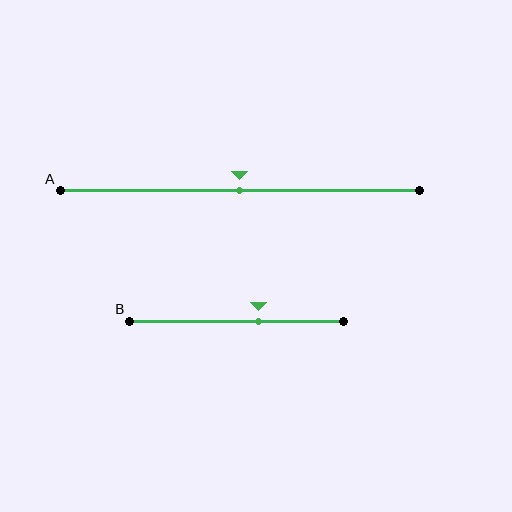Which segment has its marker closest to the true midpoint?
Segment A has its marker closest to the true midpoint.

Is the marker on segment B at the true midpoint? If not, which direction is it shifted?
No, the marker on segment B is shifted to the right by about 10% of the segment length.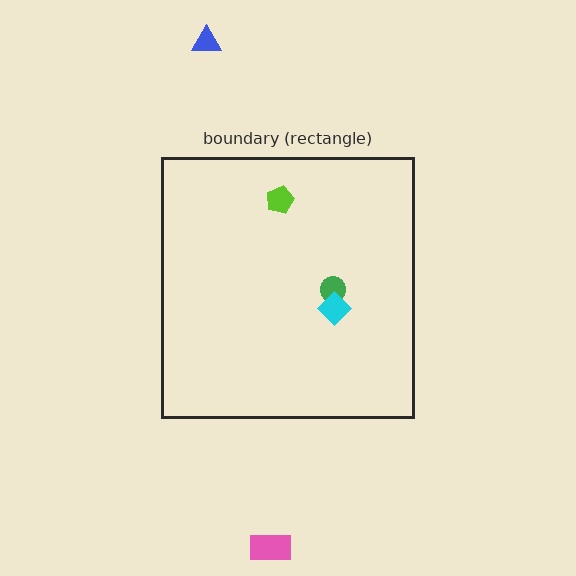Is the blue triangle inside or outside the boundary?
Outside.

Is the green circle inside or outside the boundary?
Inside.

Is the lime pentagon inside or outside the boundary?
Inside.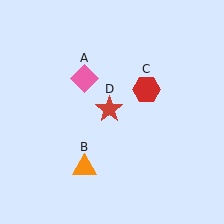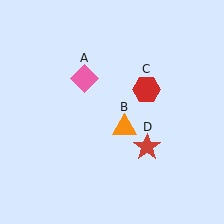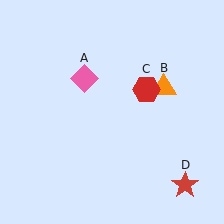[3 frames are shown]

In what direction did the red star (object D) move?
The red star (object D) moved down and to the right.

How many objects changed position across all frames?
2 objects changed position: orange triangle (object B), red star (object D).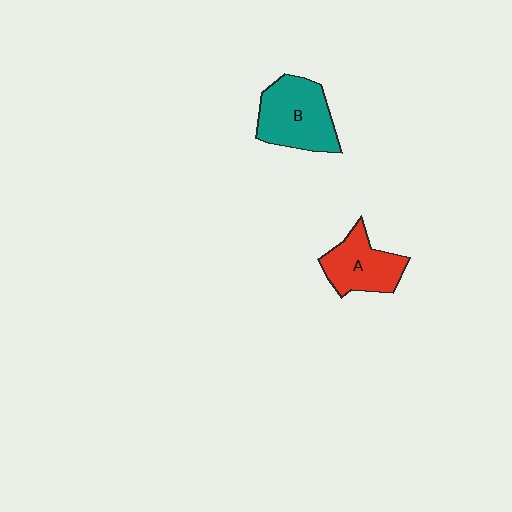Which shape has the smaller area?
Shape A (red).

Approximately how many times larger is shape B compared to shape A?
Approximately 1.3 times.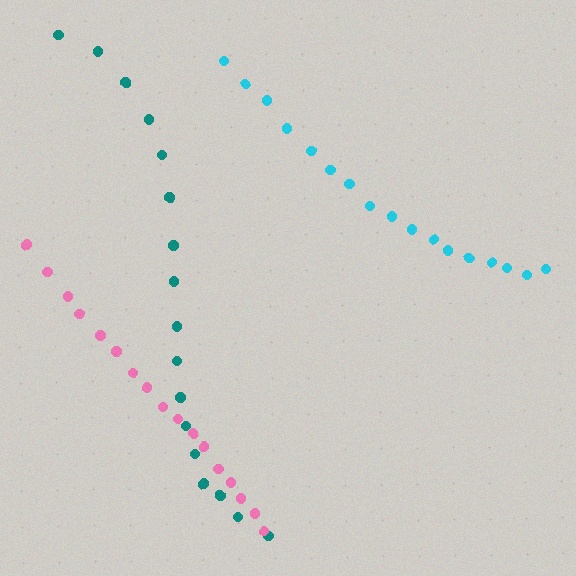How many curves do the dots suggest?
There are 3 distinct paths.